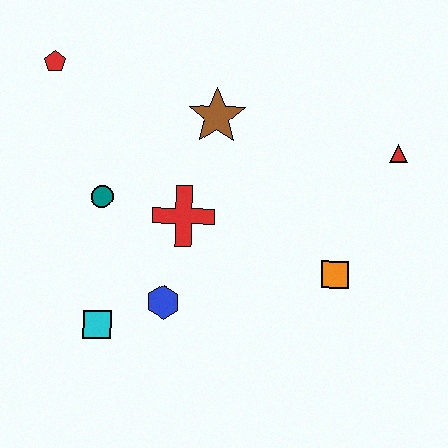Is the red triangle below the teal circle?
No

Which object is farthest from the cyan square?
The red triangle is farthest from the cyan square.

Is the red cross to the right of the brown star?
No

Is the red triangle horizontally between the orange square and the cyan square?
No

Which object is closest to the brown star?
The red cross is closest to the brown star.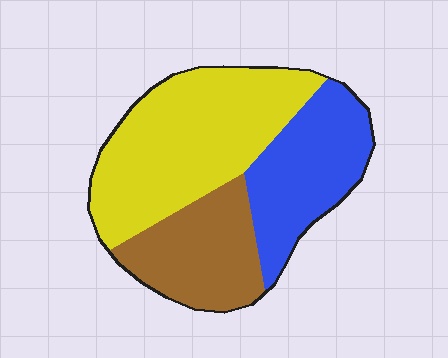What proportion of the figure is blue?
Blue covers roughly 30% of the figure.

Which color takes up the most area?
Yellow, at roughly 45%.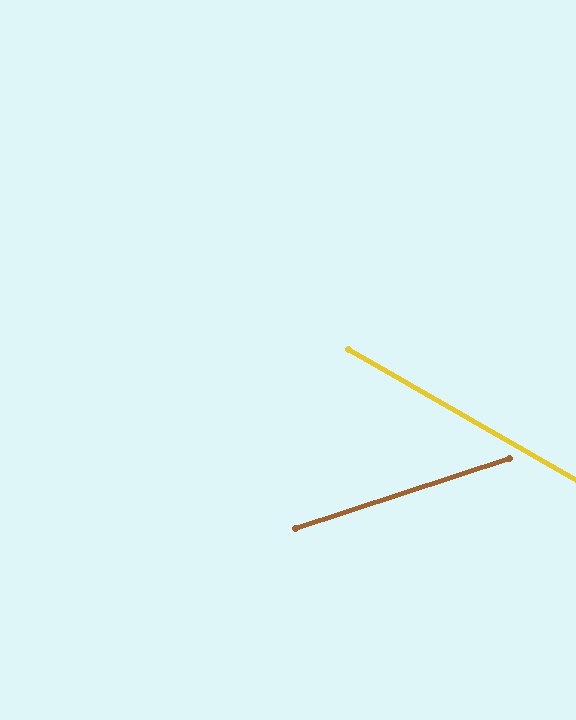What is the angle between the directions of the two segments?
Approximately 48 degrees.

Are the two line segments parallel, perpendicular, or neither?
Neither parallel nor perpendicular — they differ by about 48°.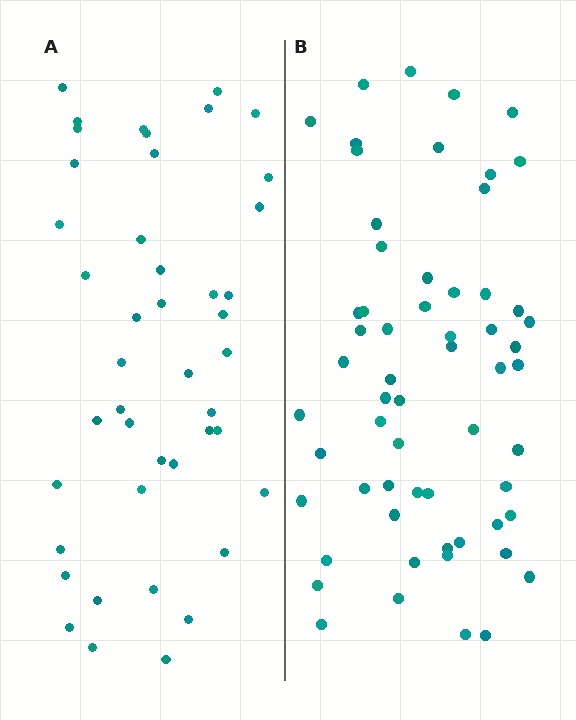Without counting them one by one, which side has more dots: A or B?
Region B (the right region) has more dots.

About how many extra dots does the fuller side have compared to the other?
Region B has approximately 15 more dots than region A.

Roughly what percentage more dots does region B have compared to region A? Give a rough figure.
About 35% more.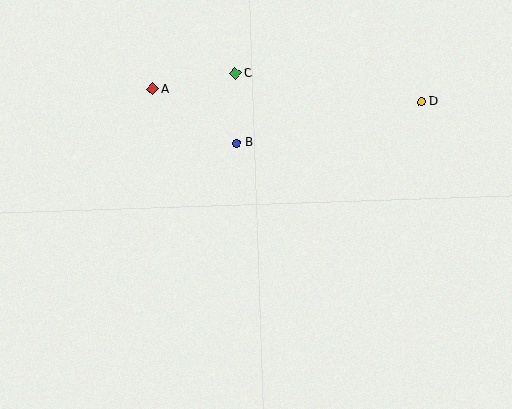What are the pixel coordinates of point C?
Point C is at (235, 74).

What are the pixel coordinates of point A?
Point A is at (153, 89).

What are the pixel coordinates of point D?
Point D is at (421, 102).